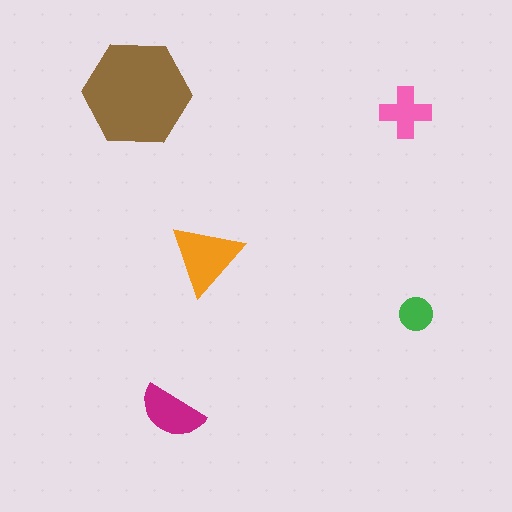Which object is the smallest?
The green circle.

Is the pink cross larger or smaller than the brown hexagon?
Smaller.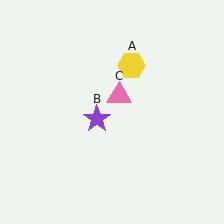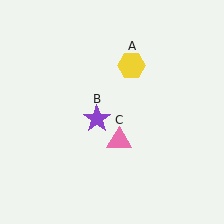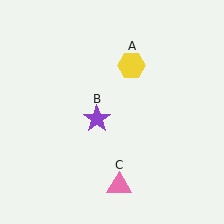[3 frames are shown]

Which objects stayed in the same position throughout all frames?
Yellow hexagon (object A) and purple star (object B) remained stationary.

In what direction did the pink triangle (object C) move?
The pink triangle (object C) moved down.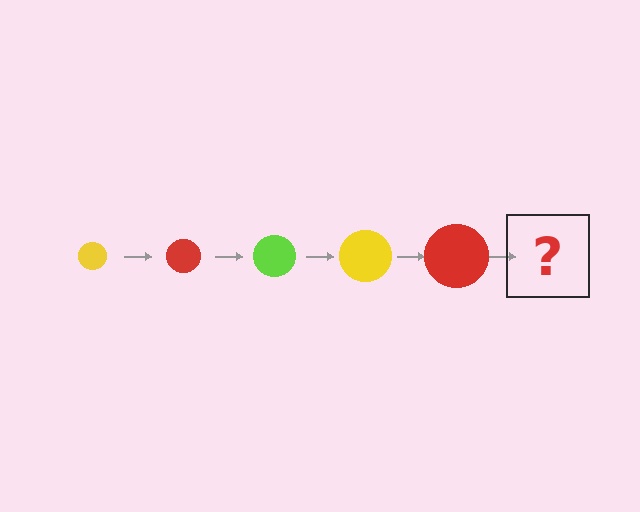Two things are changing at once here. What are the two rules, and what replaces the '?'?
The two rules are that the circle grows larger each step and the color cycles through yellow, red, and lime. The '?' should be a lime circle, larger than the previous one.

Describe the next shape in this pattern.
It should be a lime circle, larger than the previous one.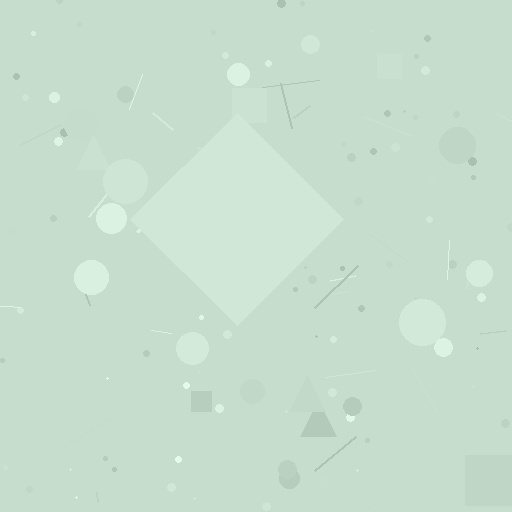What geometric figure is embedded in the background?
A diamond is embedded in the background.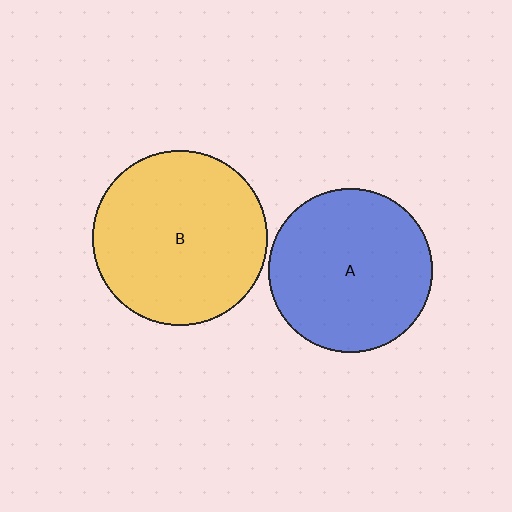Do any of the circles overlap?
No, none of the circles overlap.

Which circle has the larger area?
Circle B (yellow).